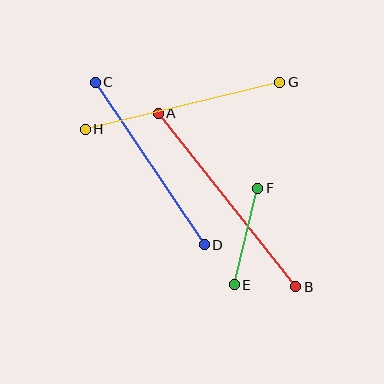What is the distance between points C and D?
The distance is approximately 196 pixels.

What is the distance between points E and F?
The distance is approximately 100 pixels.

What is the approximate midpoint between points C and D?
The midpoint is at approximately (150, 164) pixels.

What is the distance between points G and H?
The distance is approximately 200 pixels.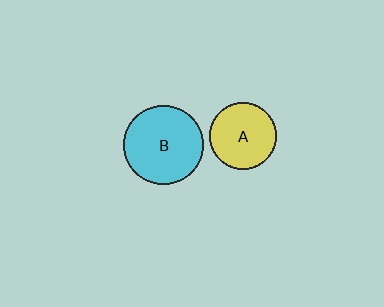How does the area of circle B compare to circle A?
Approximately 1.4 times.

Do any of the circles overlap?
No, none of the circles overlap.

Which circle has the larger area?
Circle B (cyan).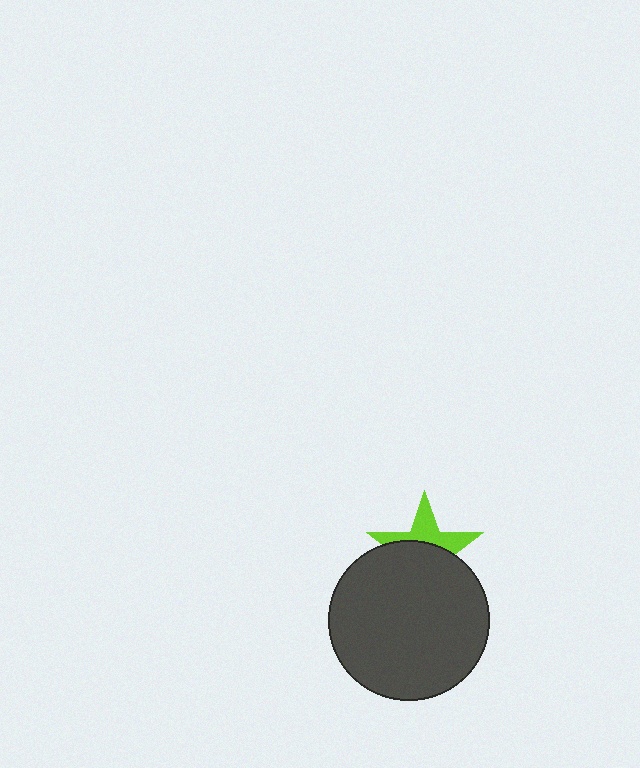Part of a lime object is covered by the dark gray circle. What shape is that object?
It is a star.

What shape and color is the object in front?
The object in front is a dark gray circle.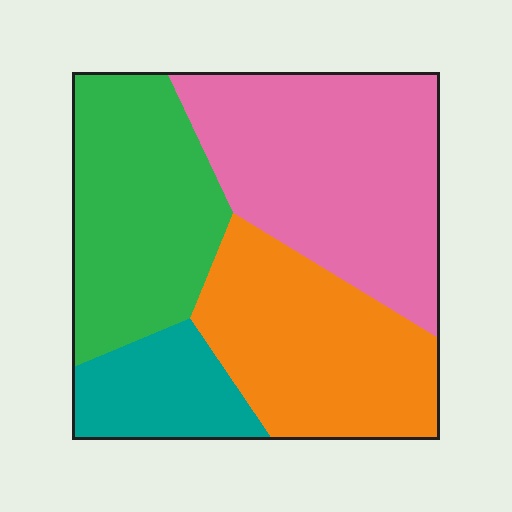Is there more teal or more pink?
Pink.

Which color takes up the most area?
Pink, at roughly 35%.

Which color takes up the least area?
Teal, at roughly 10%.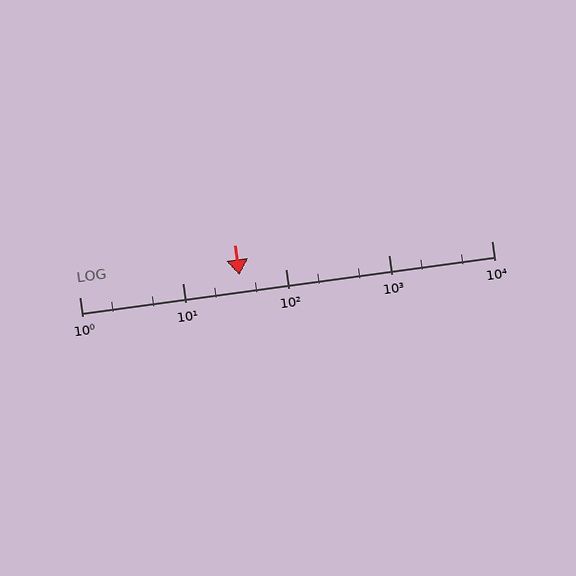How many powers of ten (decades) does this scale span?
The scale spans 4 decades, from 1 to 10000.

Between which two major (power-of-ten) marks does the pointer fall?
The pointer is between 10 and 100.